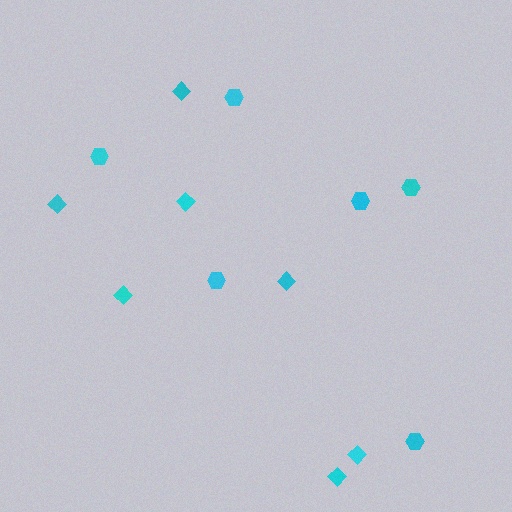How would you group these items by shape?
There are 2 groups: one group of diamonds (7) and one group of hexagons (6).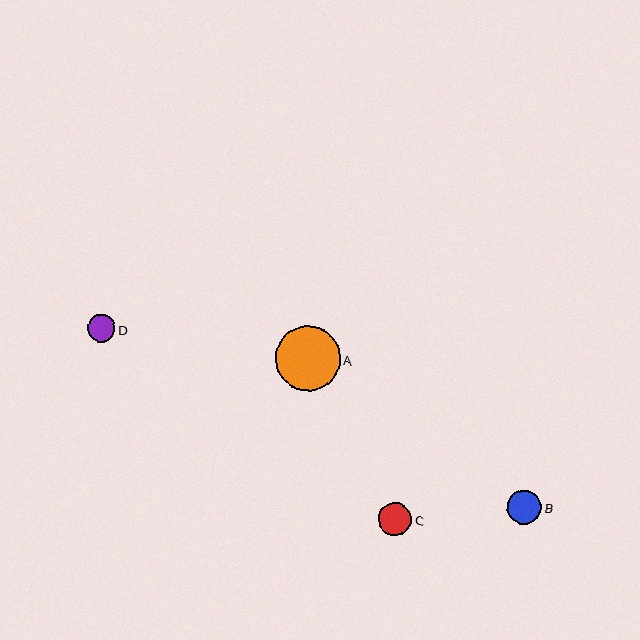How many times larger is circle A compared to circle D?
Circle A is approximately 2.4 times the size of circle D.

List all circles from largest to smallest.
From largest to smallest: A, B, C, D.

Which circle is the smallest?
Circle D is the smallest with a size of approximately 27 pixels.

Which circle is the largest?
Circle A is the largest with a size of approximately 65 pixels.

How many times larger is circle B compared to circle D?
Circle B is approximately 1.3 times the size of circle D.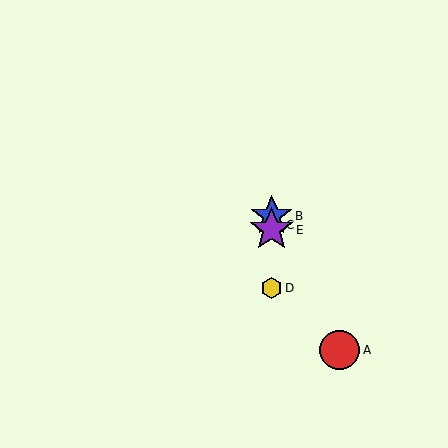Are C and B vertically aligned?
Yes, both are at x≈272.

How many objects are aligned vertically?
4 objects (B, C, D, E) are aligned vertically.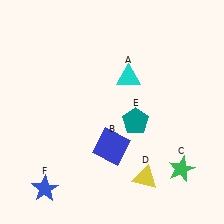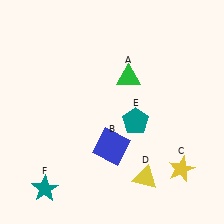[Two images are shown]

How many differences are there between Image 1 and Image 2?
There are 3 differences between the two images.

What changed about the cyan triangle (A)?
In Image 1, A is cyan. In Image 2, it changed to green.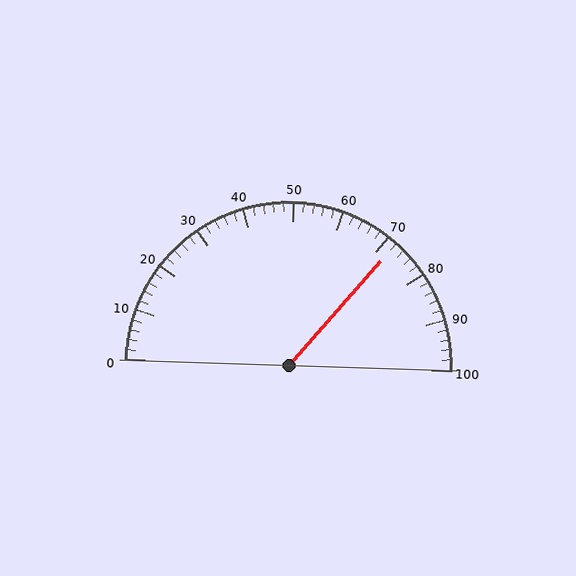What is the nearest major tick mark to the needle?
The nearest major tick mark is 70.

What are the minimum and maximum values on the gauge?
The gauge ranges from 0 to 100.